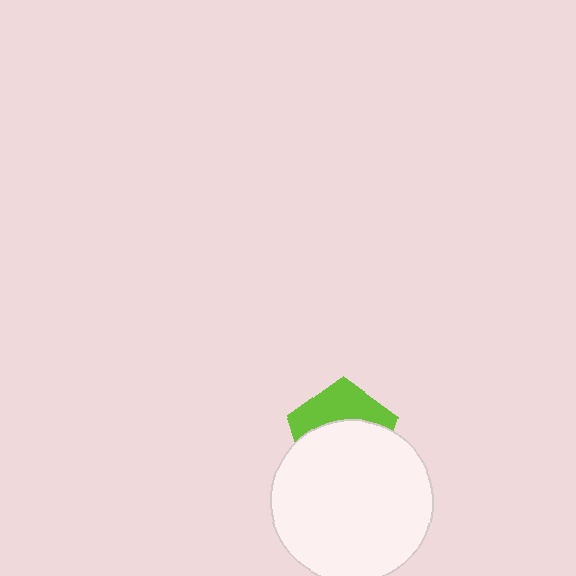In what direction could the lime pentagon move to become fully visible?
The lime pentagon could move up. That would shift it out from behind the white circle entirely.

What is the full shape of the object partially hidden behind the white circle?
The partially hidden object is a lime pentagon.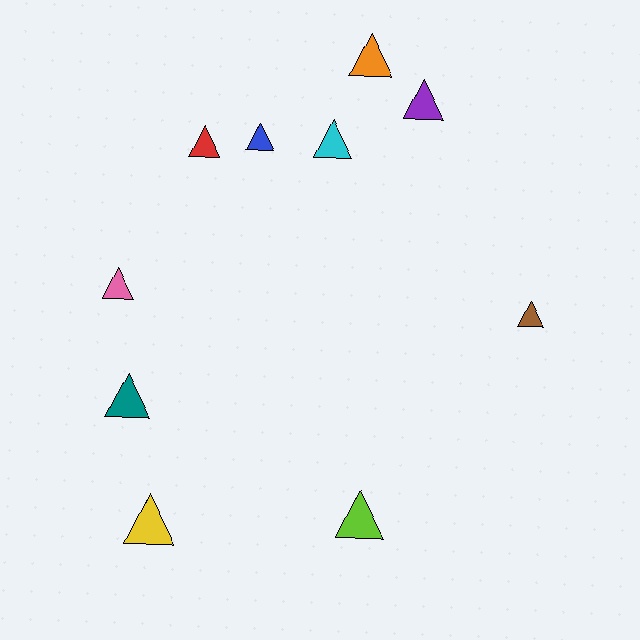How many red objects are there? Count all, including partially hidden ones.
There is 1 red object.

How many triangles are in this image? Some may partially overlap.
There are 10 triangles.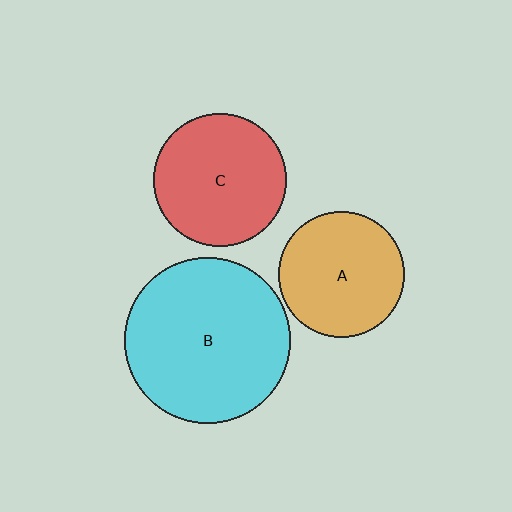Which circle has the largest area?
Circle B (cyan).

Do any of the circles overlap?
No, none of the circles overlap.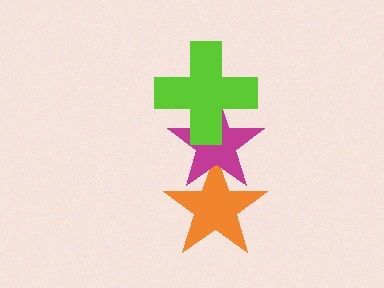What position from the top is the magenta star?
The magenta star is 2nd from the top.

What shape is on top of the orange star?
The magenta star is on top of the orange star.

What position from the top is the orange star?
The orange star is 3rd from the top.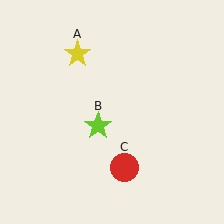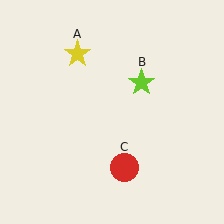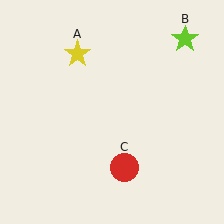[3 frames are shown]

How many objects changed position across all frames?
1 object changed position: lime star (object B).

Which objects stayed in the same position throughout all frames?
Yellow star (object A) and red circle (object C) remained stationary.